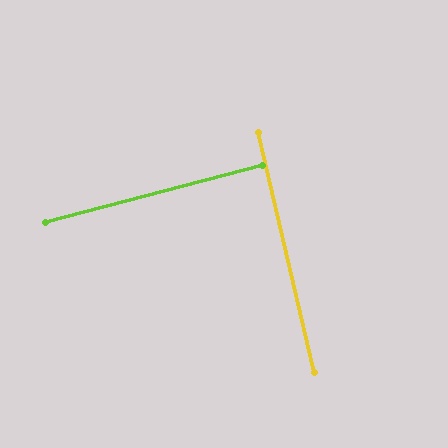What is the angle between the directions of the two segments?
Approximately 88 degrees.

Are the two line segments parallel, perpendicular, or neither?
Perpendicular — they meet at approximately 88°.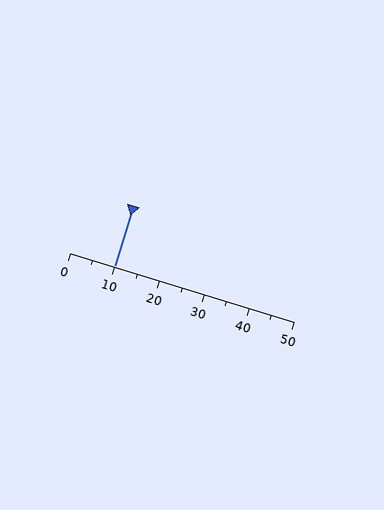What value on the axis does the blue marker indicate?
The marker indicates approximately 10.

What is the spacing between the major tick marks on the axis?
The major ticks are spaced 10 apart.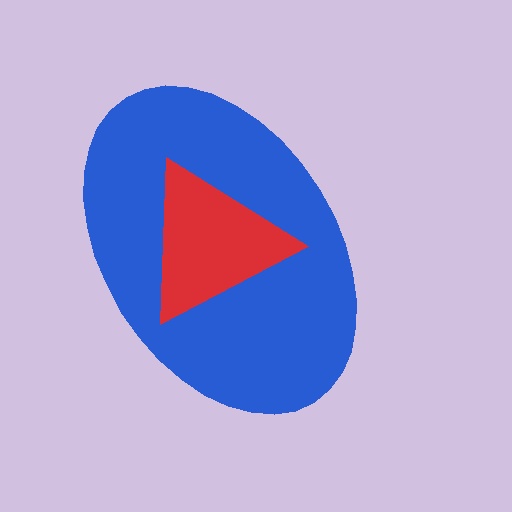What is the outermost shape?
The blue ellipse.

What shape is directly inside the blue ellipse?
The red triangle.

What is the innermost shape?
The red triangle.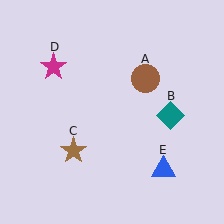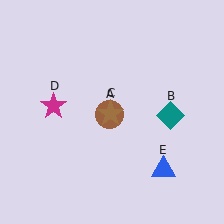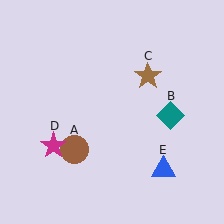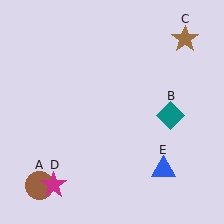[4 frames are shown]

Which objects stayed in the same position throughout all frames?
Teal diamond (object B) and blue triangle (object E) remained stationary.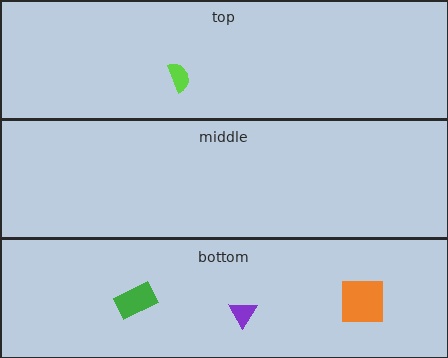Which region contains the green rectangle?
The bottom region.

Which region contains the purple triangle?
The bottom region.